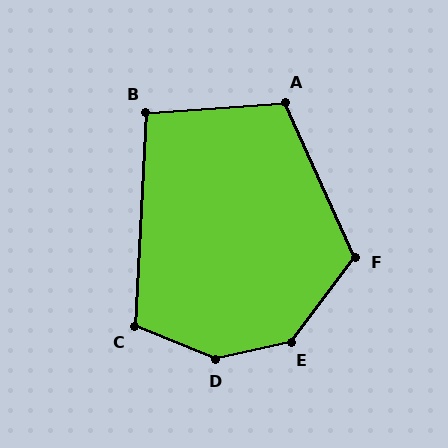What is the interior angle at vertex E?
Approximately 141 degrees (obtuse).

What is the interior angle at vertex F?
Approximately 118 degrees (obtuse).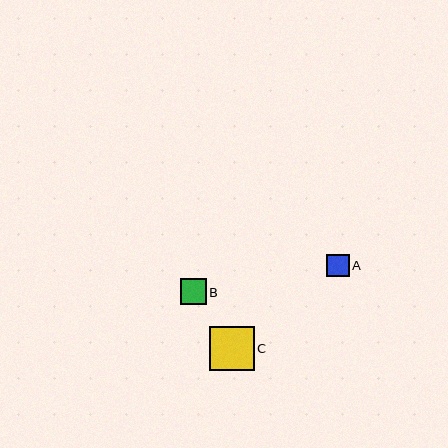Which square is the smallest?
Square A is the smallest with a size of approximately 23 pixels.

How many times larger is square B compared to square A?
Square B is approximately 1.1 times the size of square A.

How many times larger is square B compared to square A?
Square B is approximately 1.1 times the size of square A.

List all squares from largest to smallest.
From largest to smallest: C, B, A.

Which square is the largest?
Square C is the largest with a size of approximately 45 pixels.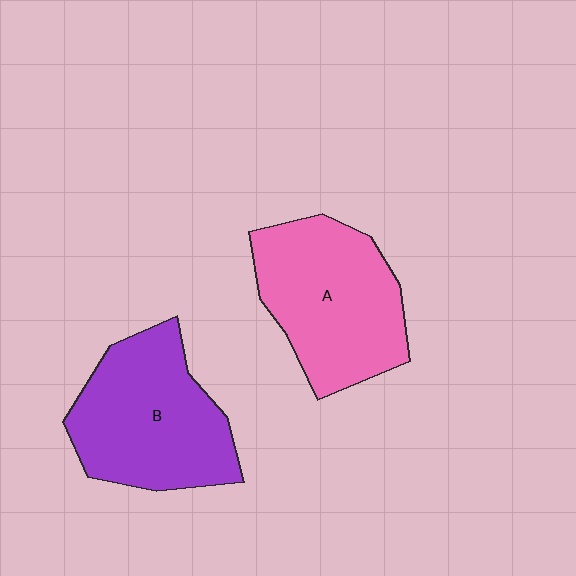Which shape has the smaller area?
Shape A (pink).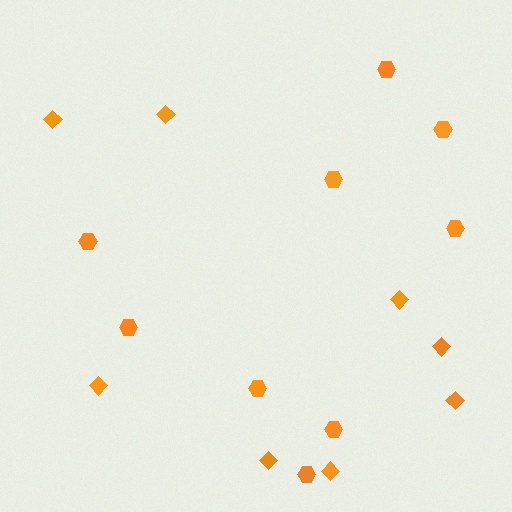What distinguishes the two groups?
There are 2 groups: one group of diamonds (8) and one group of hexagons (9).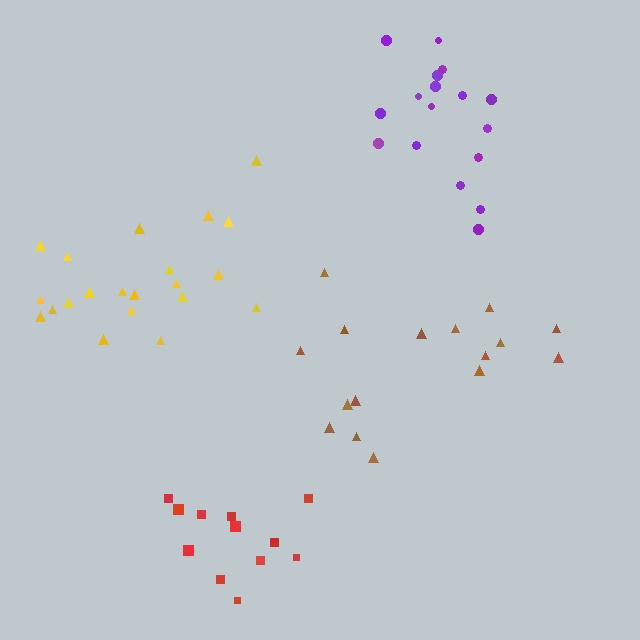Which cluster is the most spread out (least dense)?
Brown.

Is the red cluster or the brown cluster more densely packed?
Red.